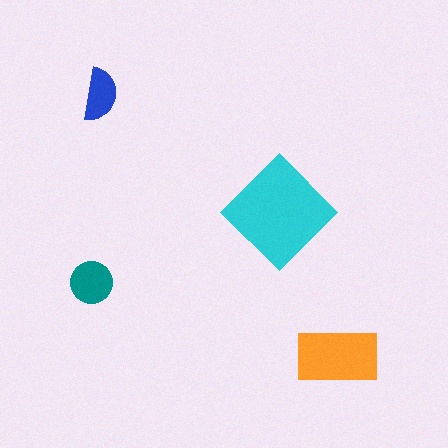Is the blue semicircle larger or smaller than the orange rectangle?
Smaller.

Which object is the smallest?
The blue semicircle.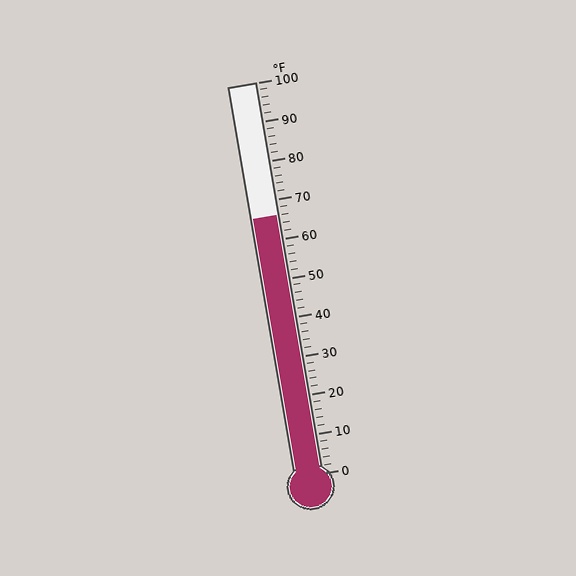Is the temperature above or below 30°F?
The temperature is above 30°F.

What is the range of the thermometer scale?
The thermometer scale ranges from 0°F to 100°F.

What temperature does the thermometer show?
The thermometer shows approximately 66°F.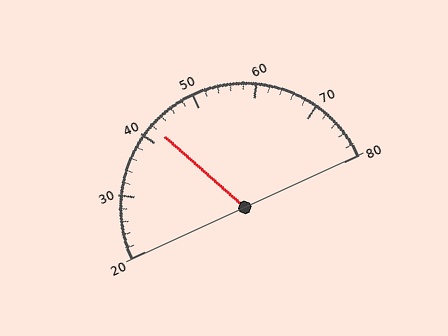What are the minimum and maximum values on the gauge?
The gauge ranges from 20 to 80.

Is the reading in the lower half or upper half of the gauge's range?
The reading is in the lower half of the range (20 to 80).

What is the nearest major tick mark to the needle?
The nearest major tick mark is 40.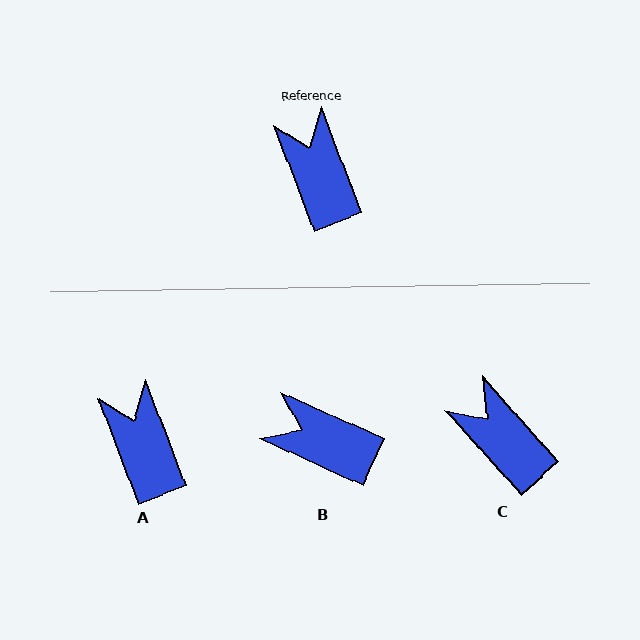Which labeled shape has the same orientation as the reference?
A.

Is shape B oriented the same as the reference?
No, it is off by about 45 degrees.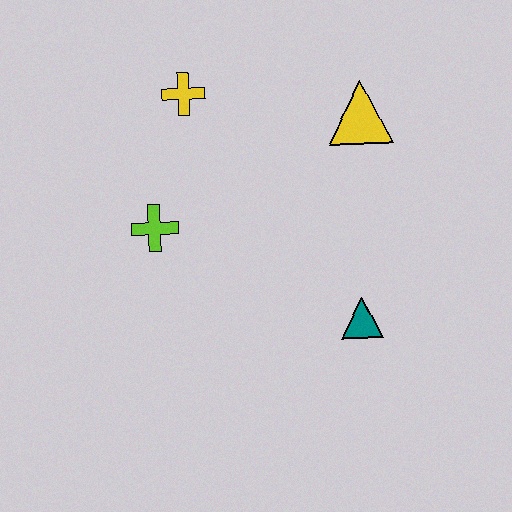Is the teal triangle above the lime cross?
No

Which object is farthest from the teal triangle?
The yellow cross is farthest from the teal triangle.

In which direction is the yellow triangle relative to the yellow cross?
The yellow triangle is to the right of the yellow cross.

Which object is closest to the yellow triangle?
The yellow cross is closest to the yellow triangle.